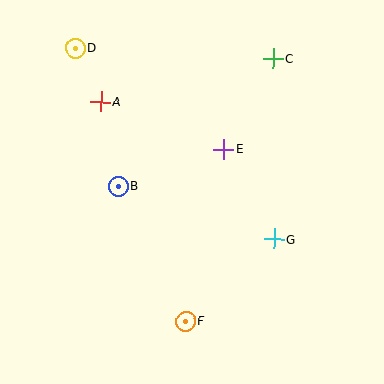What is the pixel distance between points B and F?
The distance between B and F is 151 pixels.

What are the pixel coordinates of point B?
Point B is at (119, 186).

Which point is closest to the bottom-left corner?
Point F is closest to the bottom-left corner.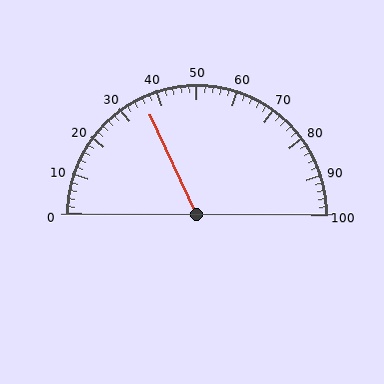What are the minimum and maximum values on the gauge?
The gauge ranges from 0 to 100.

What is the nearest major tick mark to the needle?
The nearest major tick mark is 40.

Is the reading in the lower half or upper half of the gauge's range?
The reading is in the lower half of the range (0 to 100).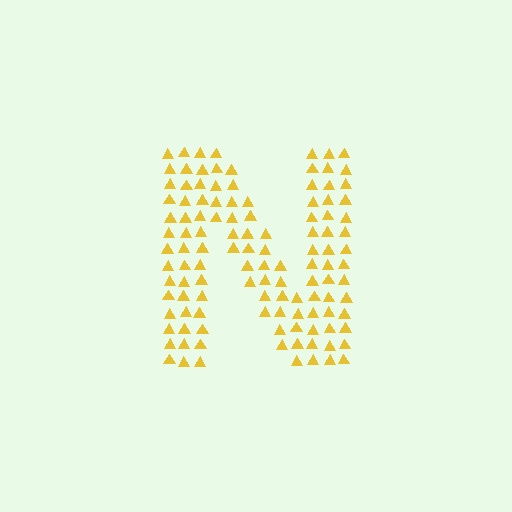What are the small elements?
The small elements are triangles.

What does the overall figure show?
The overall figure shows the letter N.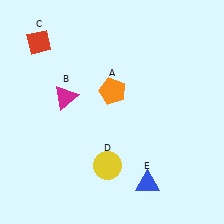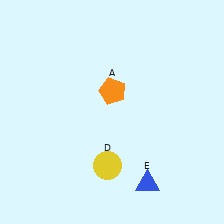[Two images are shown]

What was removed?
The magenta triangle (B), the red diamond (C) were removed in Image 2.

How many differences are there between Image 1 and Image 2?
There are 2 differences between the two images.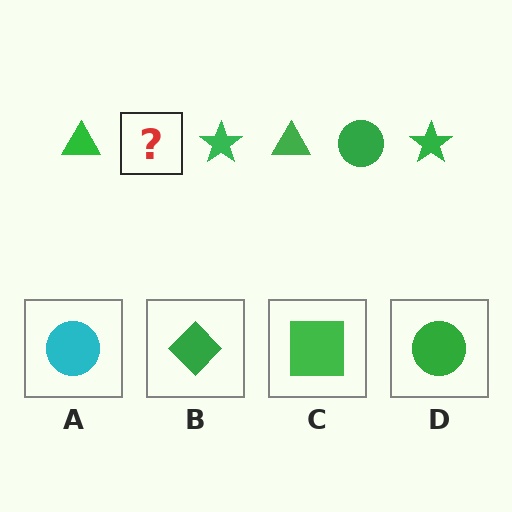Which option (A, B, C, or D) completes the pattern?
D.